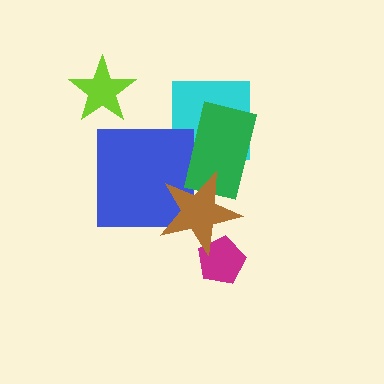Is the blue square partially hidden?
Yes, it is partially covered by another shape.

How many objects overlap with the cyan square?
1 object overlaps with the cyan square.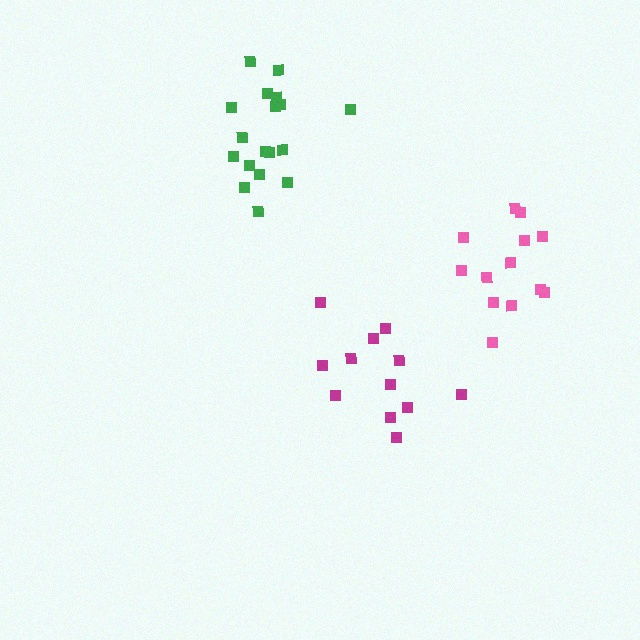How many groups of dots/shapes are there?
There are 3 groups.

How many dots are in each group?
Group 1: 18 dots, Group 2: 12 dots, Group 3: 13 dots (43 total).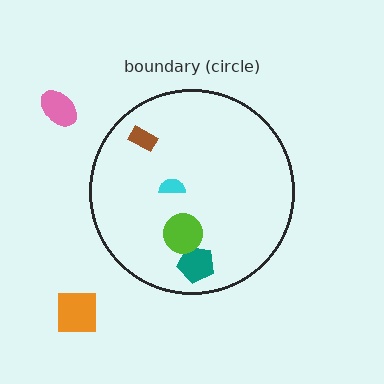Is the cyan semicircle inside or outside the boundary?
Inside.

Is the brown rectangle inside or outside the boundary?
Inside.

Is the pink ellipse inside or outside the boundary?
Outside.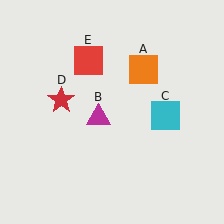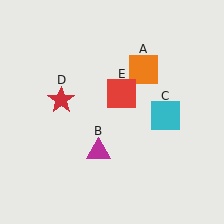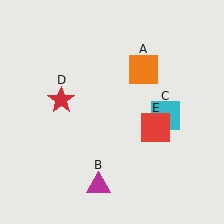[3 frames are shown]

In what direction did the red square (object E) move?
The red square (object E) moved down and to the right.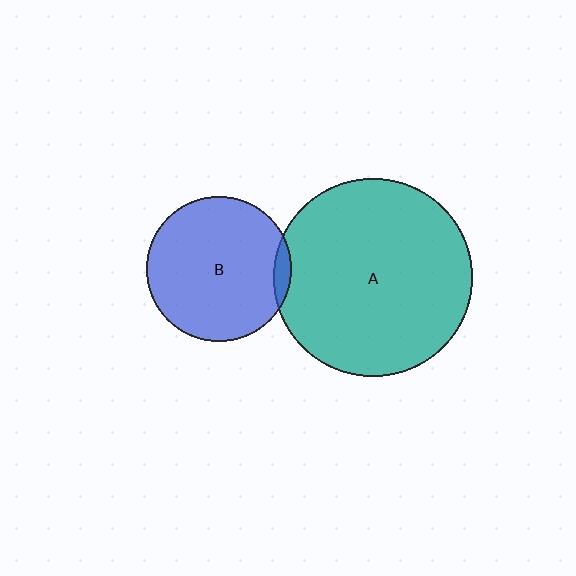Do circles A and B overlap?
Yes.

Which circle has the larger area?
Circle A (teal).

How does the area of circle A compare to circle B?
Approximately 1.9 times.